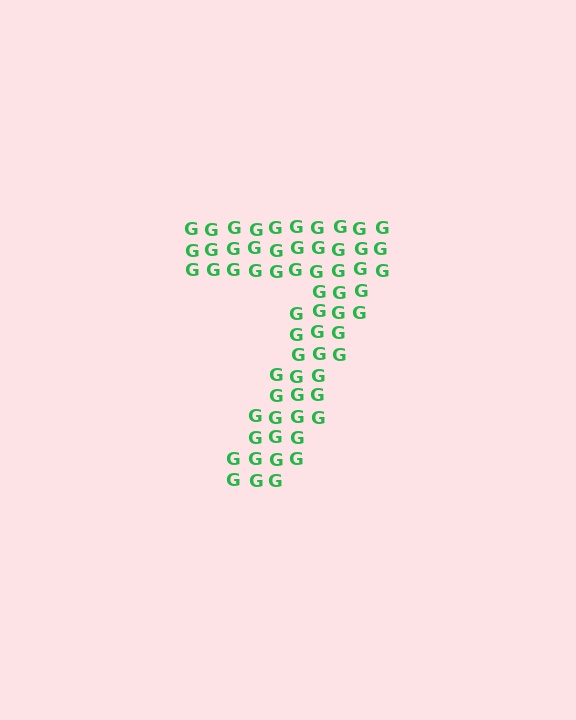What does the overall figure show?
The overall figure shows the digit 7.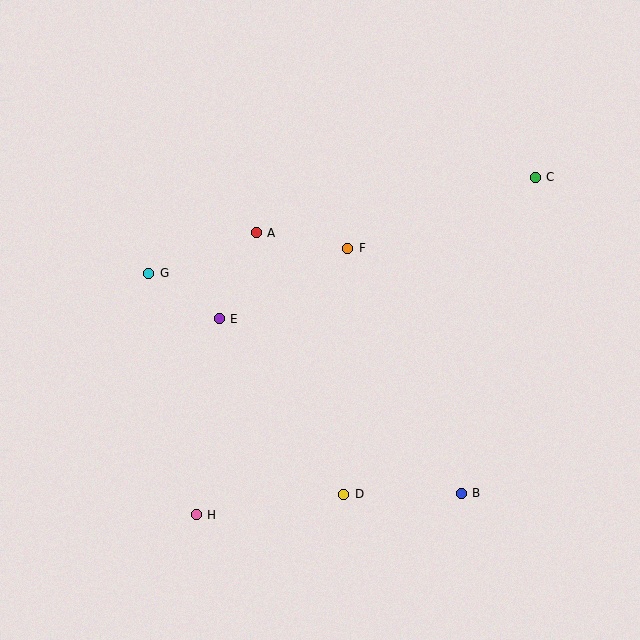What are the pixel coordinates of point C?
Point C is at (535, 177).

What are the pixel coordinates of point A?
Point A is at (256, 233).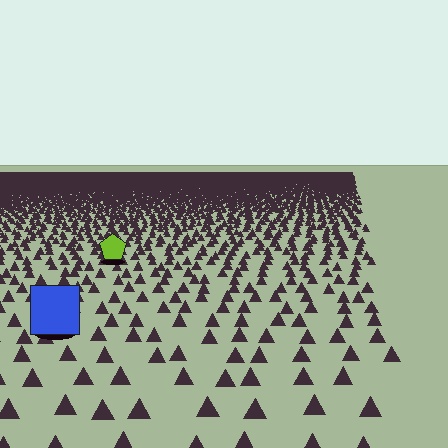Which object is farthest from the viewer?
The lime pentagon is farthest from the viewer. It appears smaller and the ground texture around it is denser.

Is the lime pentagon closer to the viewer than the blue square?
No. The blue square is closer — you can tell from the texture gradient: the ground texture is coarser near it.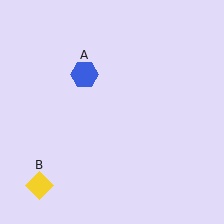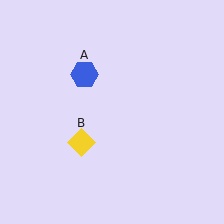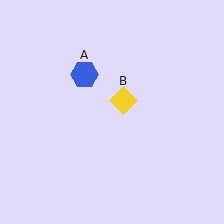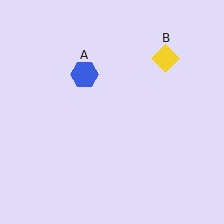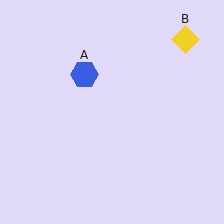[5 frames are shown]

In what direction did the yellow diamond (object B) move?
The yellow diamond (object B) moved up and to the right.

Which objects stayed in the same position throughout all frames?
Blue hexagon (object A) remained stationary.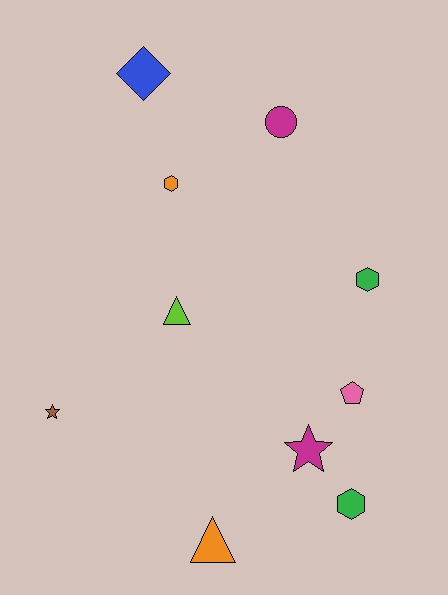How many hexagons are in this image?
There are 3 hexagons.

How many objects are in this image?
There are 10 objects.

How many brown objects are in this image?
There is 1 brown object.